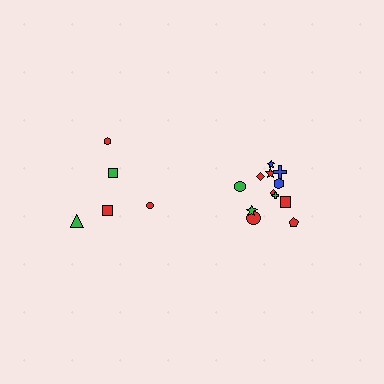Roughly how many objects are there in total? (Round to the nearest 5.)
Roughly 15 objects in total.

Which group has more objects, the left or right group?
The right group.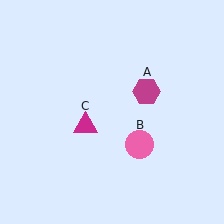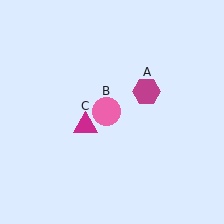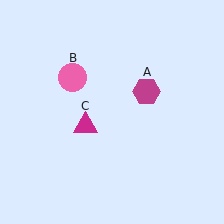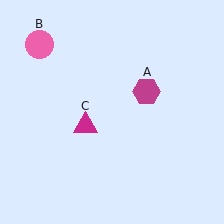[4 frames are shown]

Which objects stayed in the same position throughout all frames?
Magenta hexagon (object A) and magenta triangle (object C) remained stationary.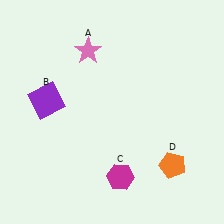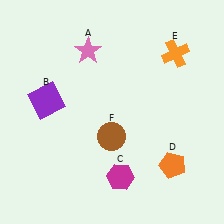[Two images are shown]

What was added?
An orange cross (E), a brown circle (F) were added in Image 2.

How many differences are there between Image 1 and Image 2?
There are 2 differences between the two images.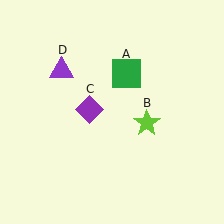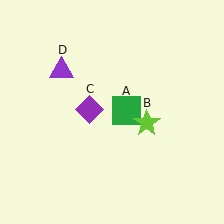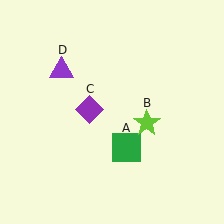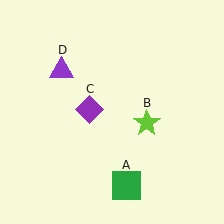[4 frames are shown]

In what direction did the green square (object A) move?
The green square (object A) moved down.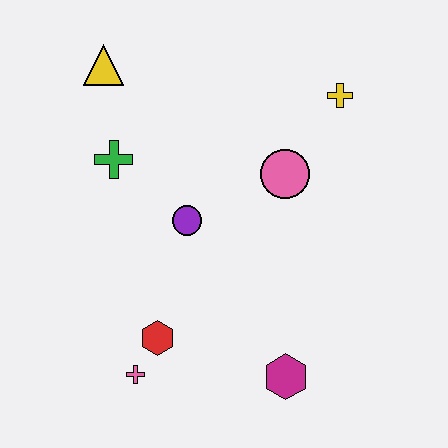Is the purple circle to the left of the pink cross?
No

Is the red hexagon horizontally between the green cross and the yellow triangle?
No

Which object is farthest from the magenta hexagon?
The yellow triangle is farthest from the magenta hexagon.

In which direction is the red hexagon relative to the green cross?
The red hexagon is below the green cross.